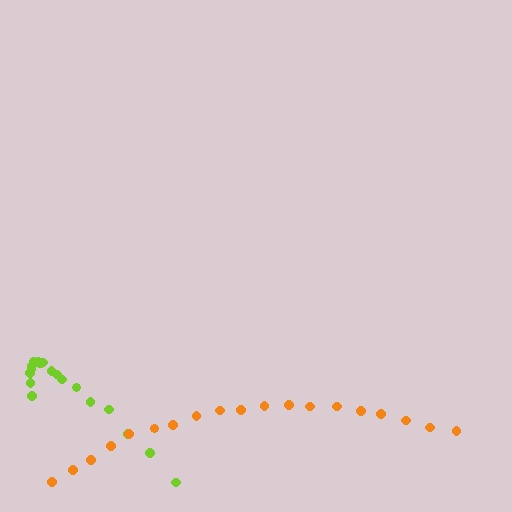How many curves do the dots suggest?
There are 2 distinct paths.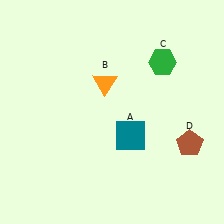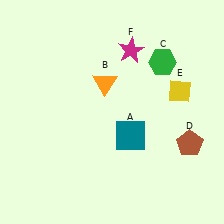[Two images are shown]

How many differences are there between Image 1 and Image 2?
There are 2 differences between the two images.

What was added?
A yellow diamond (E), a magenta star (F) were added in Image 2.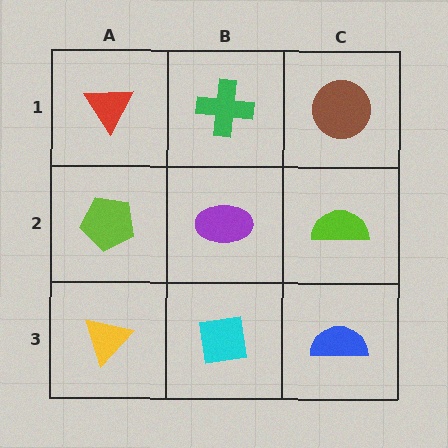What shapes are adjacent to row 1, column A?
A lime pentagon (row 2, column A), a green cross (row 1, column B).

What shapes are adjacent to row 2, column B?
A green cross (row 1, column B), a cyan square (row 3, column B), a lime pentagon (row 2, column A), a lime semicircle (row 2, column C).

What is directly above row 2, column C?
A brown circle.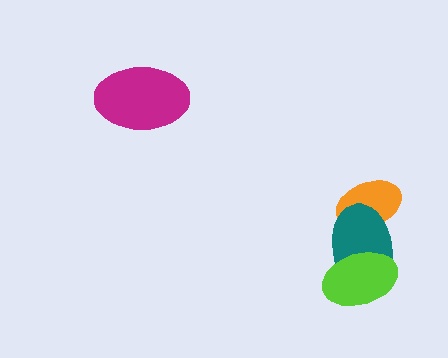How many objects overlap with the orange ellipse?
1 object overlaps with the orange ellipse.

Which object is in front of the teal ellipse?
The lime ellipse is in front of the teal ellipse.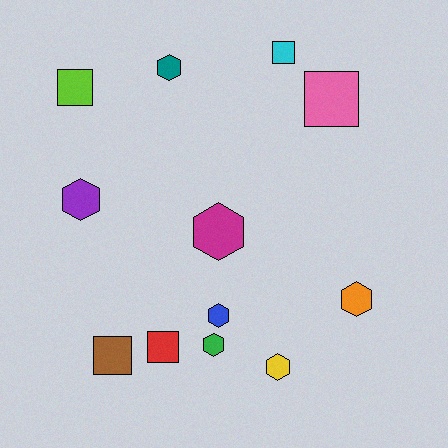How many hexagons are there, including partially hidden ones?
There are 7 hexagons.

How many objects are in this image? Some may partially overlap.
There are 12 objects.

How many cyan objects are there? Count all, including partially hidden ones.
There is 1 cyan object.